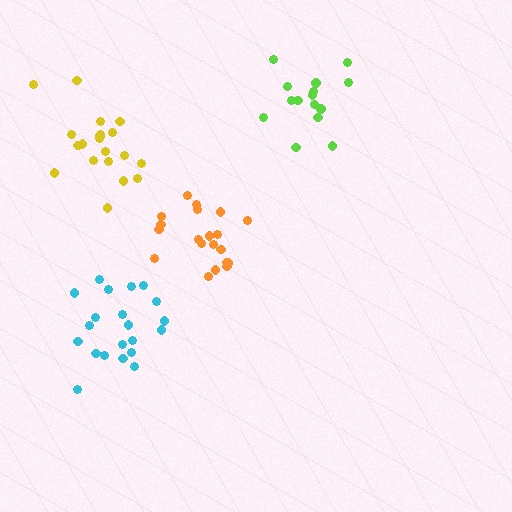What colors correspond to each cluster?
The clusters are colored: lime, orange, yellow, cyan.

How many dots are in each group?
Group 1: 15 dots, Group 2: 20 dots, Group 3: 20 dots, Group 4: 21 dots (76 total).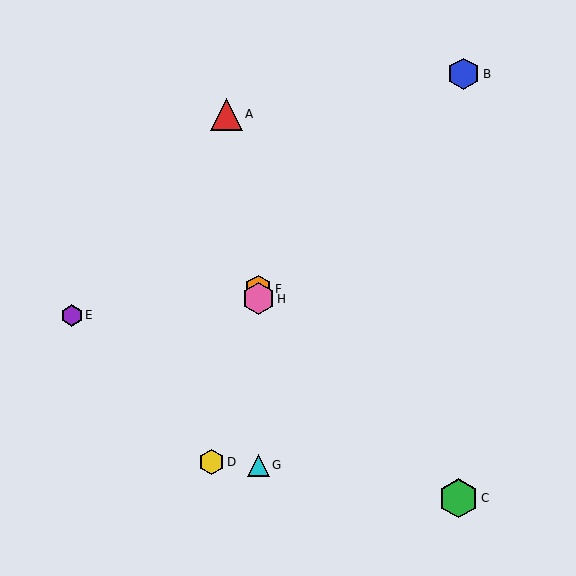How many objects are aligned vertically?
3 objects (F, G, H) are aligned vertically.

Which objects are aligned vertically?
Objects F, G, H are aligned vertically.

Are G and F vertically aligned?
Yes, both are at x≈258.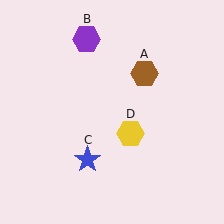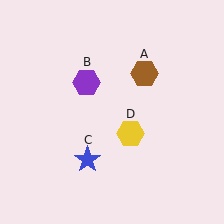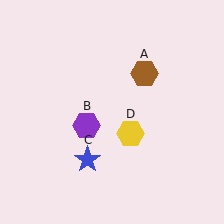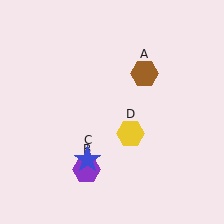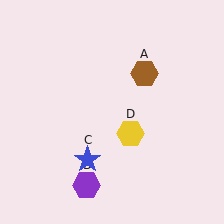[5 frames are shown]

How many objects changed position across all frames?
1 object changed position: purple hexagon (object B).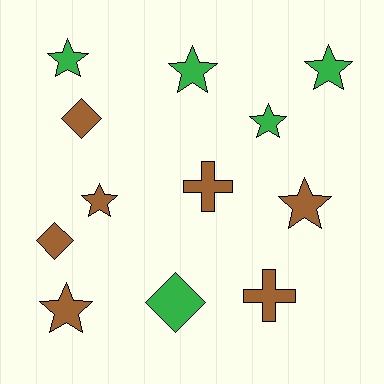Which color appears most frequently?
Brown, with 7 objects.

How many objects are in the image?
There are 12 objects.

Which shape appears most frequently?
Star, with 7 objects.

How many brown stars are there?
There are 3 brown stars.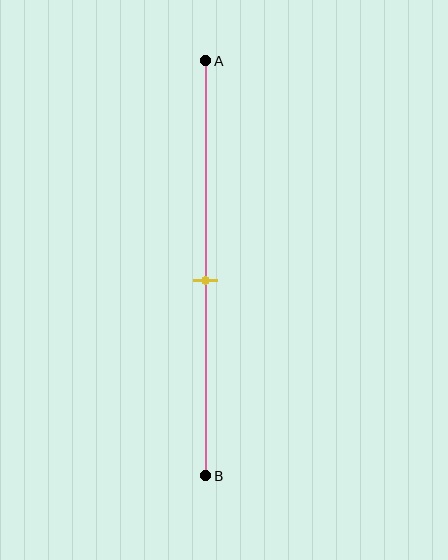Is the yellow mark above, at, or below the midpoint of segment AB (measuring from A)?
The yellow mark is approximately at the midpoint of segment AB.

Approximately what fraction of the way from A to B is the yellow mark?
The yellow mark is approximately 55% of the way from A to B.